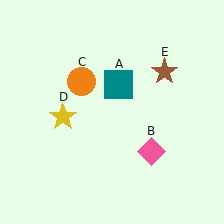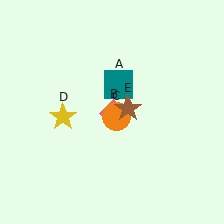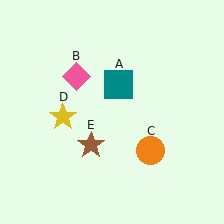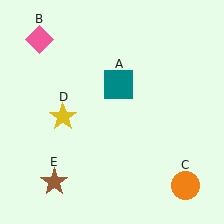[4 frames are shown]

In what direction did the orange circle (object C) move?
The orange circle (object C) moved down and to the right.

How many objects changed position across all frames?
3 objects changed position: pink diamond (object B), orange circle (object C), brown star (object E).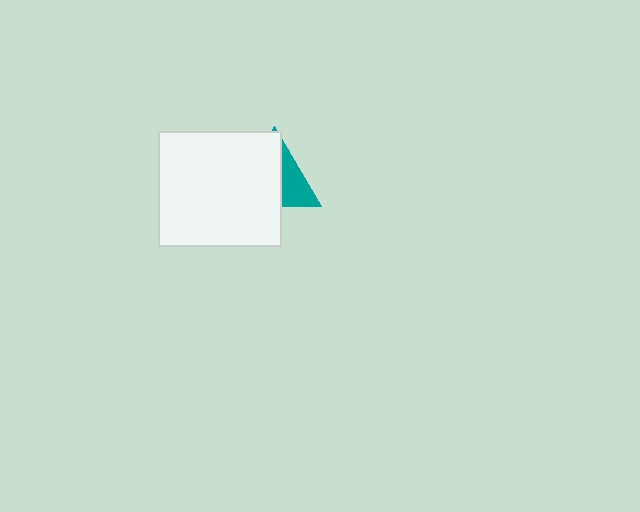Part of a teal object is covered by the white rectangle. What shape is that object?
It is a triangle.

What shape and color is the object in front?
The object in front is a white rectangle.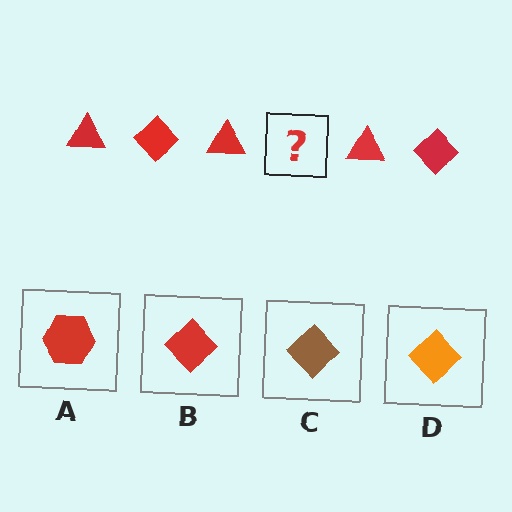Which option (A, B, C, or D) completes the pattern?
B.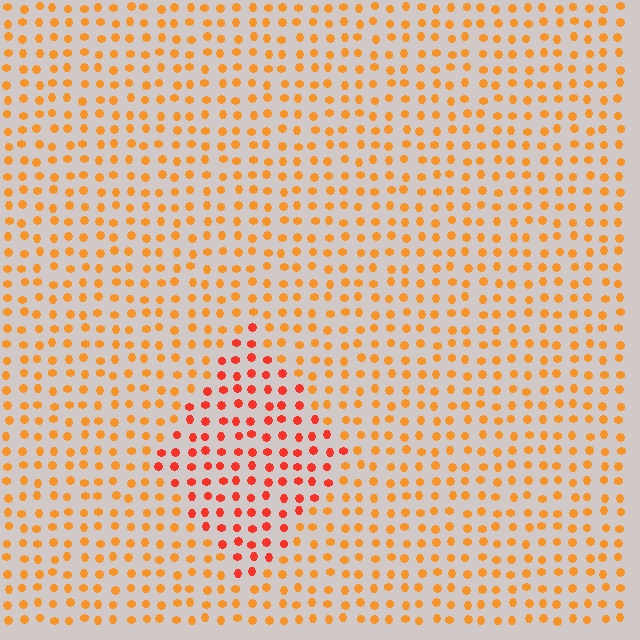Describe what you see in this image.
The image is filled with small orange elements in a uniform arrangement. A diamond-shaped region is visible where the elements are tinted to a slightly different hue, forming a subtle color boundary.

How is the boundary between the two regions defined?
The boundary is defined purely by a slight shift in hue (about 28 degrees). Spacing, size, and orientation are identical on both sides.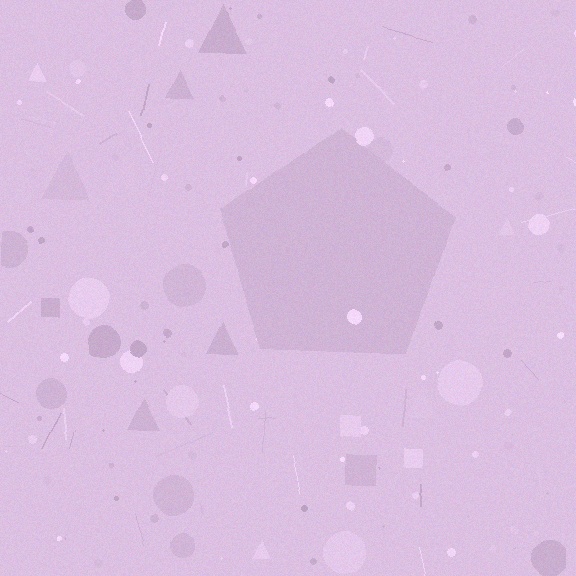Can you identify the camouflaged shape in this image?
The camouflaged shape is a pentagon.